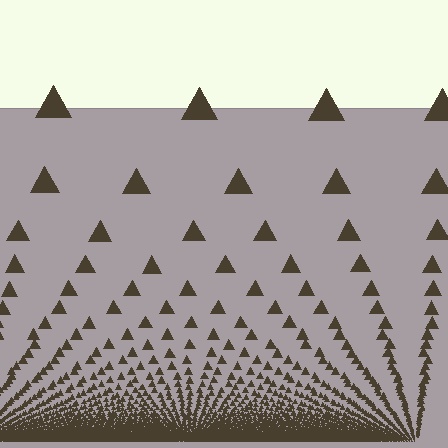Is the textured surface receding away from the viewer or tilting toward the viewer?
The surface appears to tilt toward the viewer. Texture elements get larger and sparser toward the top.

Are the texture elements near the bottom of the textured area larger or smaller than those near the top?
Smaller. The gradient is inverted — elements near the bottom are smaller and denser.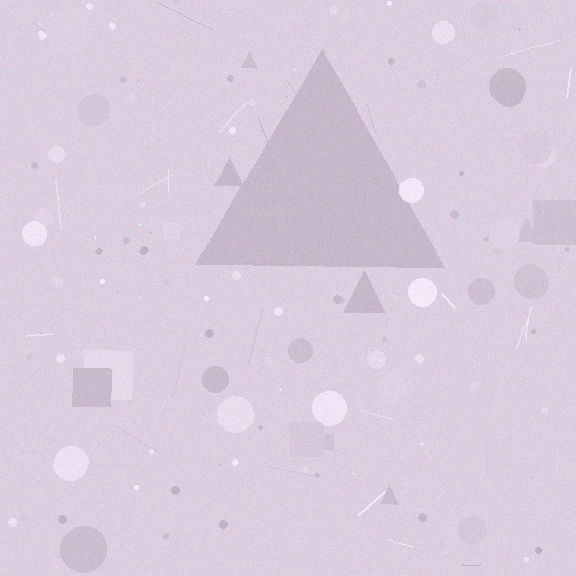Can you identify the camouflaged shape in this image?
The camouflaged shape is a triangle.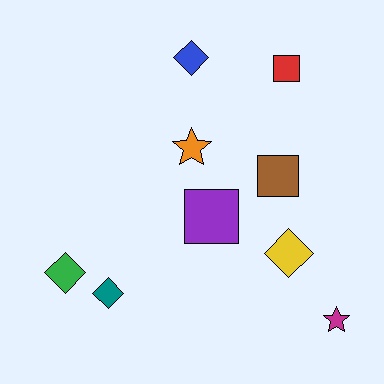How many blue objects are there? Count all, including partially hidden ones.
There is 1 blue object.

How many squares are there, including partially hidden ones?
There are 3 squares.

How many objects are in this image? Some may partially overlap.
There are 9 objects.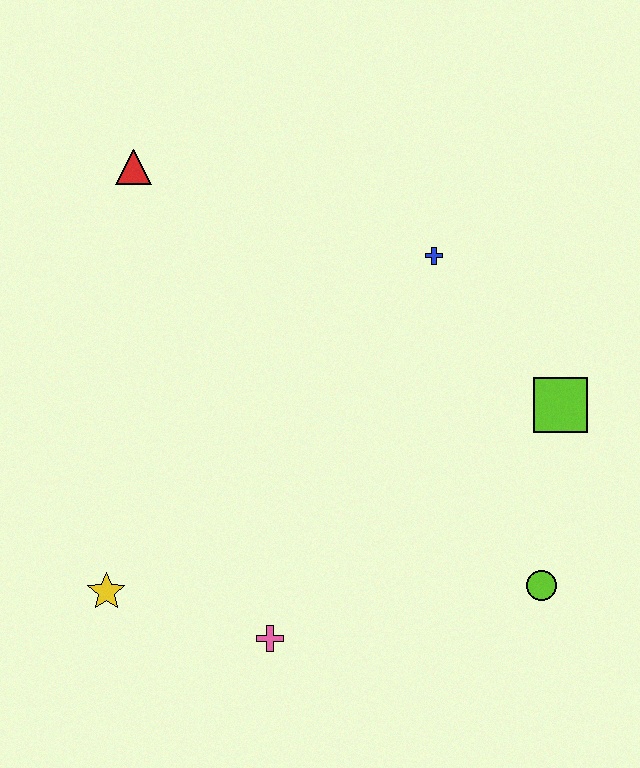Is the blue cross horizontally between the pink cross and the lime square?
Yes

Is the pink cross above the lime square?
No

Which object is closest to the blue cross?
The lime square is closest to the blue cross.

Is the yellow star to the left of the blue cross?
Yes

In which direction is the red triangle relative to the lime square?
The red triangle is to the left of the lime square.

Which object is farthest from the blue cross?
The yellow star is farthest from the blue cross.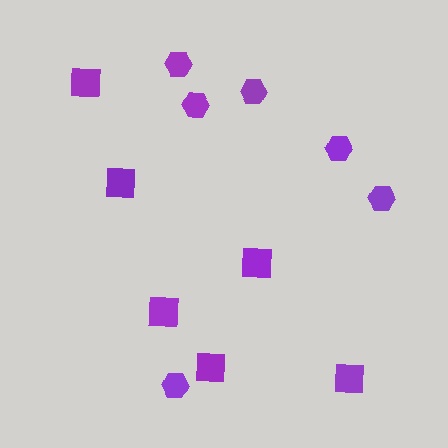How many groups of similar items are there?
There are 2 groups: one group of squares (6) and one group of hexagons (6).